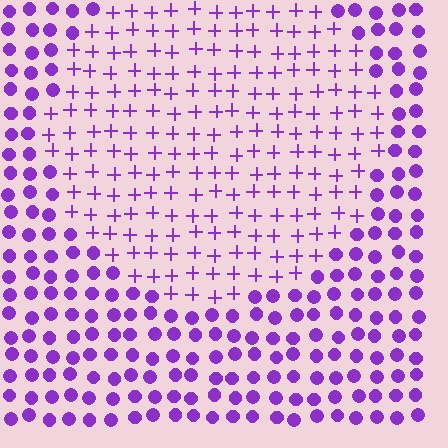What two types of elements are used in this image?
The image uses plus signs inside the circle region and circles outside it.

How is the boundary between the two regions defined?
The boundary is defined by a change in element shape: plus signs inside vs. circles outside. All elements share the same color and spacing.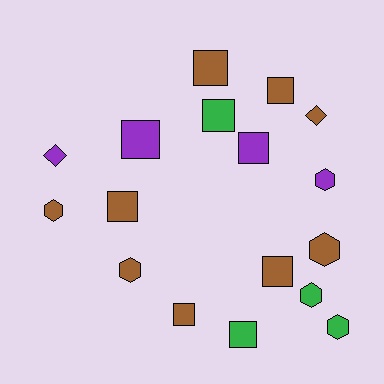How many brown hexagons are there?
There are 3 brown hexagons.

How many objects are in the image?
There are 17 objects.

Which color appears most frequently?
Brown, with 9 objects.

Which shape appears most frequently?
Square, with 9 objects.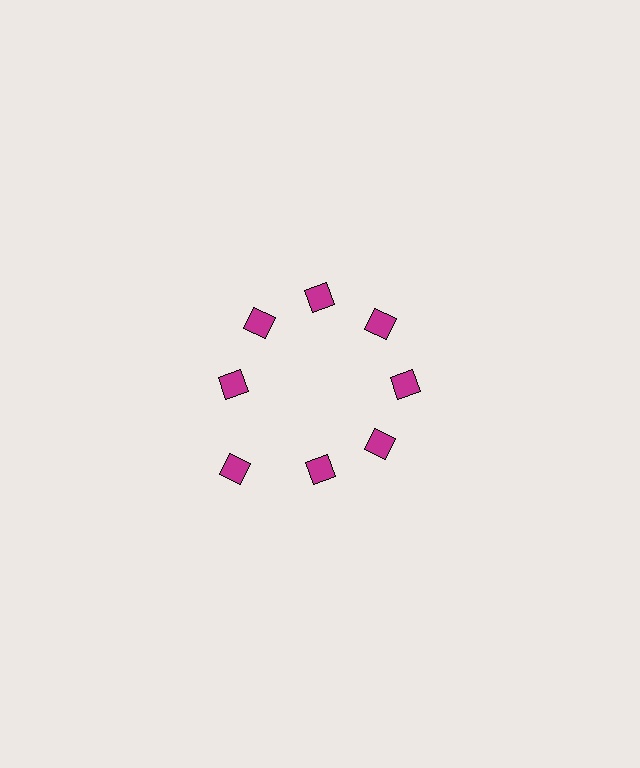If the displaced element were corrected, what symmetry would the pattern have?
It would have 8-fold rotational symmetry — the pattern would map onto itself every 45 degrees.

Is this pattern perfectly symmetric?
No. The 8 magenta diamonds are arranged in a ring, but one element near the 8 o'clock position is pushed outward from the center, breaking the 8-fold rotational symmetry.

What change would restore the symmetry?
The symmetry would be restored by moving it inward, back onto the ring so that all 8 diamonds sit at equal angles and equal distance from the center.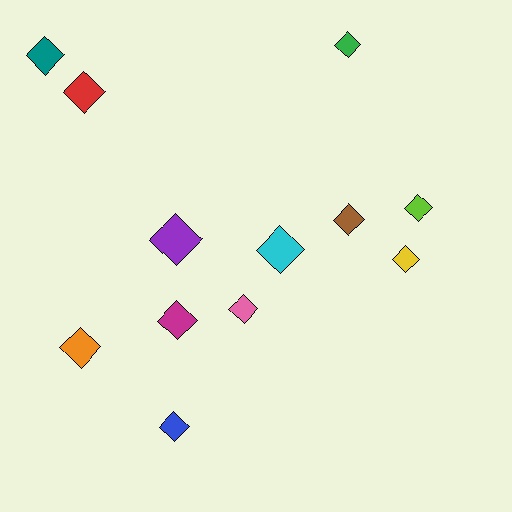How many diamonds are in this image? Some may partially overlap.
There are 12 diamonds.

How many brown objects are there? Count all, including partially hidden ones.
There is 1 brown object.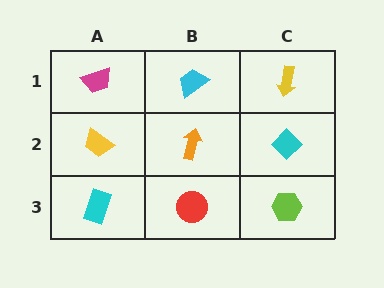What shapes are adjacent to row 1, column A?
A yellow trapezoid (row 2, column A), a cyan trapezoid (row 1, column B).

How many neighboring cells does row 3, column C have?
2.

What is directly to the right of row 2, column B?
A cyan diamond.